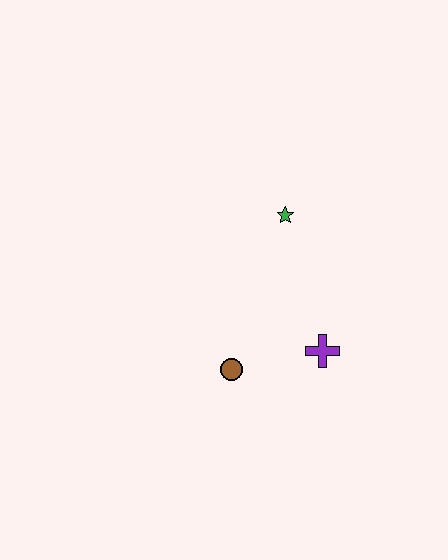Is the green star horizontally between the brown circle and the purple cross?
Yes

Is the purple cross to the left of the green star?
No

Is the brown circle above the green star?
No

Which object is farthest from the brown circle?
The green star is farthest from the brown circle.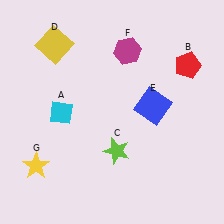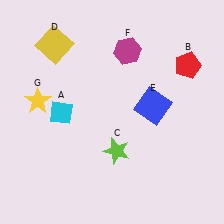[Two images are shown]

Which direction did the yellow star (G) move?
The yellow star (G) moved up.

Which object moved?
The yellow star (G) moved up.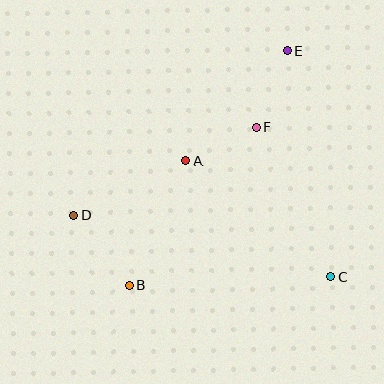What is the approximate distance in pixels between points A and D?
The distance between A and D is approximately 124 pixels.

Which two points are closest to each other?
Points A and F are closest to each other.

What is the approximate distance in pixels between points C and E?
The distance between C and E is approximately 231 pixels.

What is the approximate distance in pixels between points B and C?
The distance between B and C is approximately 201 pixels.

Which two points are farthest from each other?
Points B and E are farthest from each other.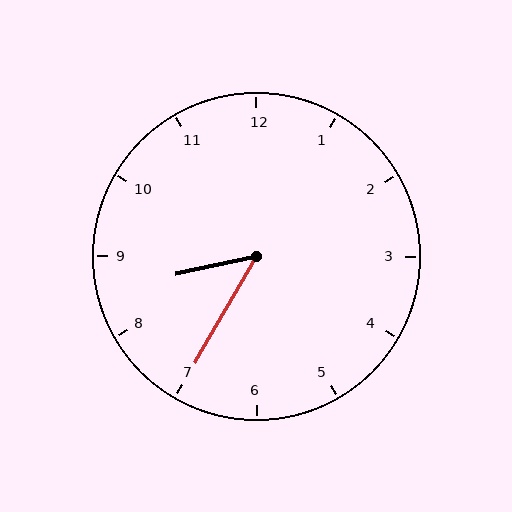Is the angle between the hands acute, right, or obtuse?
It is acute.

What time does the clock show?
8:35.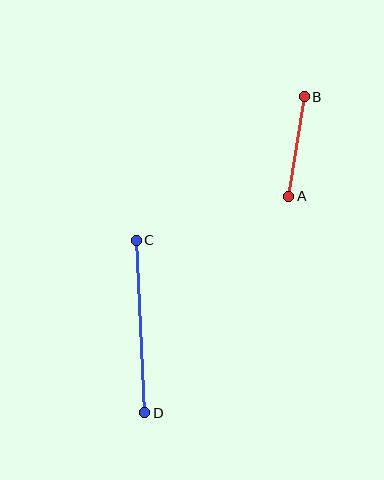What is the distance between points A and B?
The distance is approximately 100 pixels.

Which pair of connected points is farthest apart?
Points C and D are farthest apart.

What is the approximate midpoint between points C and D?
The midpoint is at approximately (141, 326) pixels.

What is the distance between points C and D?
The distance is approximately 173 pixels.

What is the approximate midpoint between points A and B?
The midpoint is at approximately (296, 146) pixels.